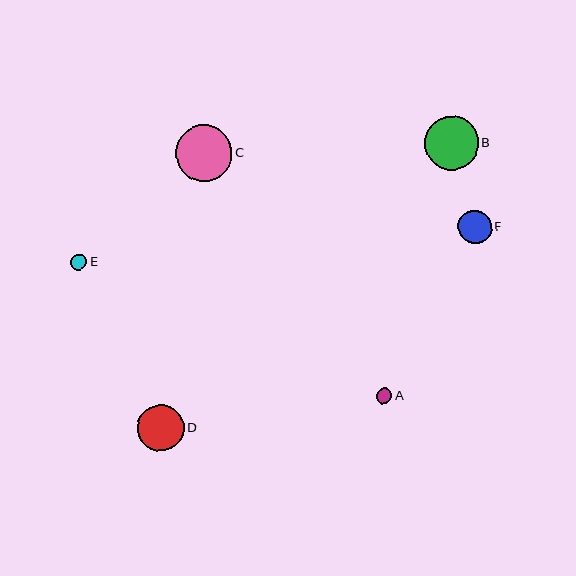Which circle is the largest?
Circle C is the largest with a size of approximately 57 pixels.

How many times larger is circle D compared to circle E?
Circle D is approximately 2.9 times the size of circle E.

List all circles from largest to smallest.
From largest to smallest: C, B, D, F, E, A.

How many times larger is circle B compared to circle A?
Circle B is approximately 3.5 times the size of circle A.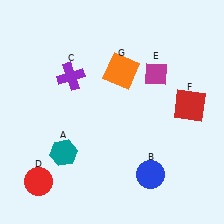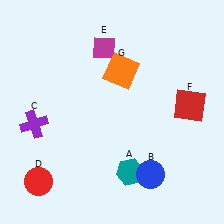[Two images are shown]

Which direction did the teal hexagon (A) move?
The teal hexagon (A) moved right.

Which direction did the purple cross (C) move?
The purple cross (C) moved down.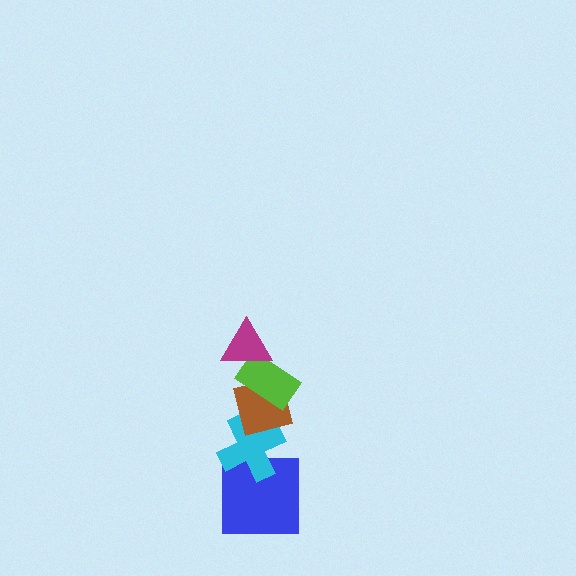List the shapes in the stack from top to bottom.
From top to bottom: the magenta triangle, the lime rectangle, the brown square, the cyan cross, the blue square.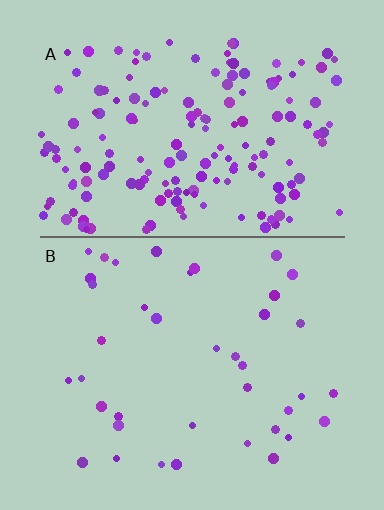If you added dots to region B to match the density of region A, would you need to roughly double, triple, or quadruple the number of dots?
Approximately quadruple.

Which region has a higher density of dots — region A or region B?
A (the top).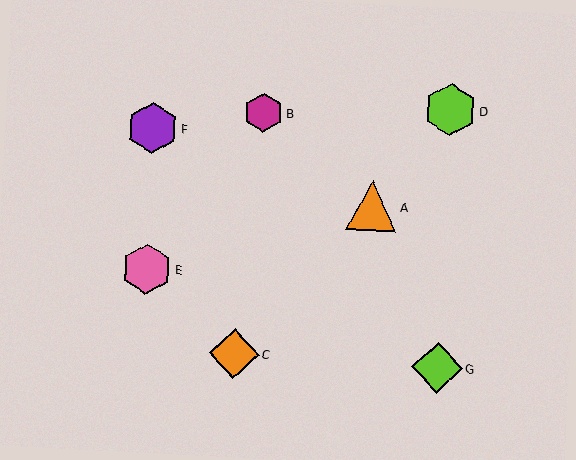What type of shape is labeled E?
Shape E is a pink hexagon.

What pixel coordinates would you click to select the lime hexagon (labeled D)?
Click at (450, 110) to select the lime hexagon D.